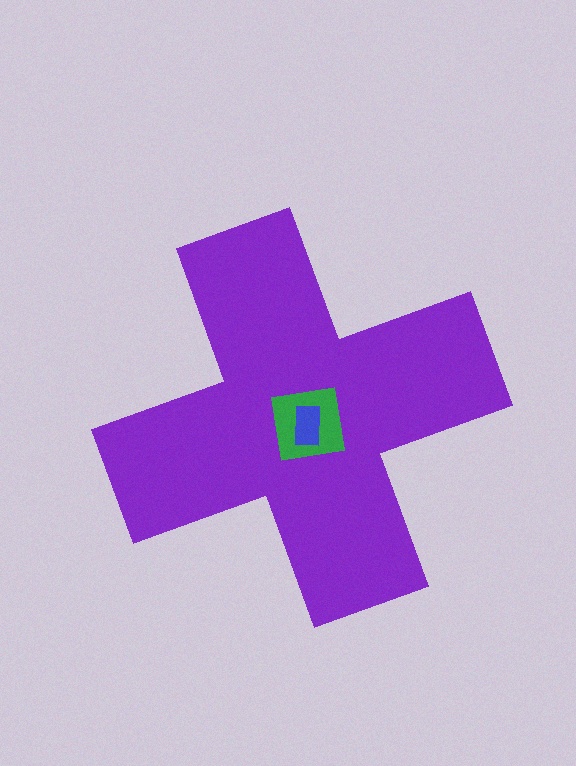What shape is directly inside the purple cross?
The green square.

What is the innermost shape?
The blue rectangle.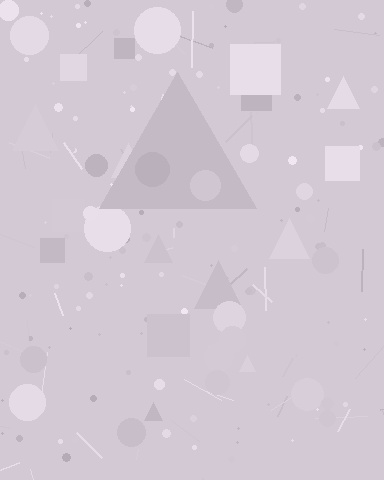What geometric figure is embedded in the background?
A triangle is embedded in the background.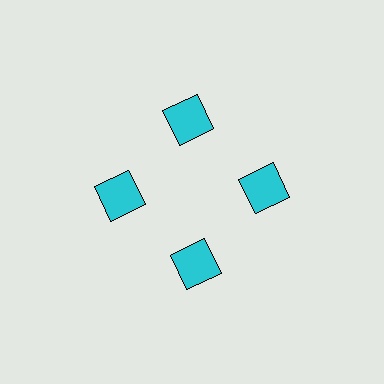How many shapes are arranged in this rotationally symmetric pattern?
There are 4 shapes, arranged in 4 groups of 1.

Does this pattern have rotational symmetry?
Yes, this pattern has 4-fold rotational symmetry. It looks the same after rotating 90 degrees around the center.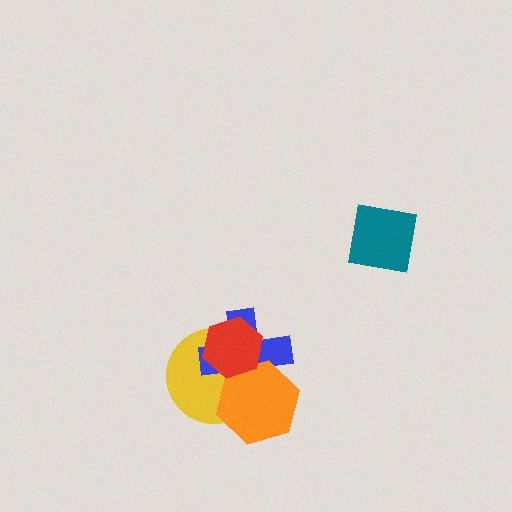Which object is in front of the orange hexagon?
The red hexagon is in front of the orange hexagon.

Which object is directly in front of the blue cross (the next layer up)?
The orange hexagon is directly in front of the blue cross.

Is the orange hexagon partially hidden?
Yes, it is partially covered by another shape.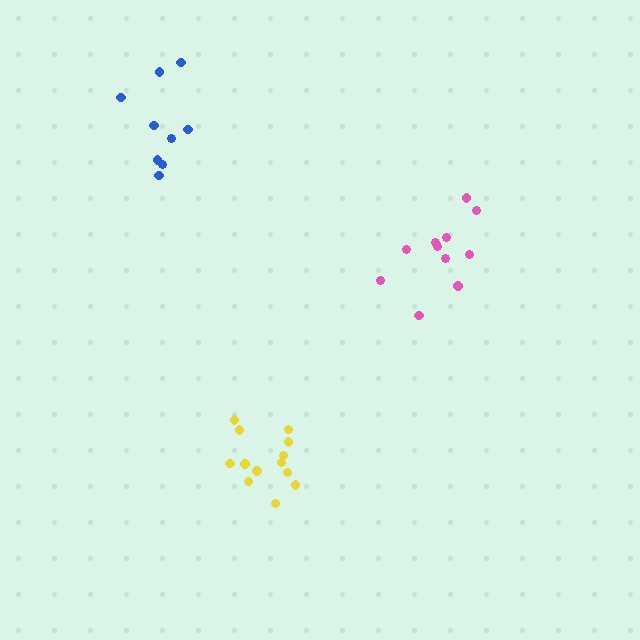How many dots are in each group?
Group 1: 11 dots, Group 2: 13 dots, Group 3: 9 dots (33 total).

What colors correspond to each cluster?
The clusters are colored: pink, yellow, blue.